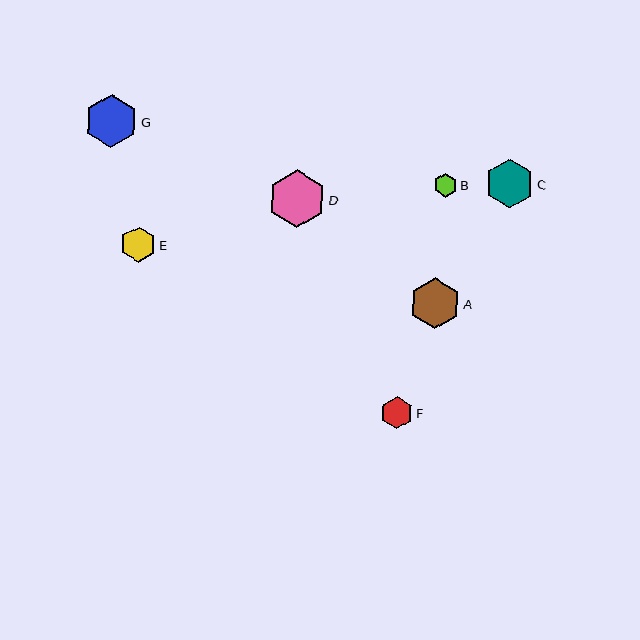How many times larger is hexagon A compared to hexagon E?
Hexagon A is approximately 1.4 times the size of hexagon E.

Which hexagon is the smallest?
Hexagon B is the smallest with a size of approximately 23 pixels.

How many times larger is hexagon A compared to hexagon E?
Hexagon A is approximately 1.4 times the size of hexagon E.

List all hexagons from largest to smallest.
From largest to smallest: D, G, A, C, E, F, B.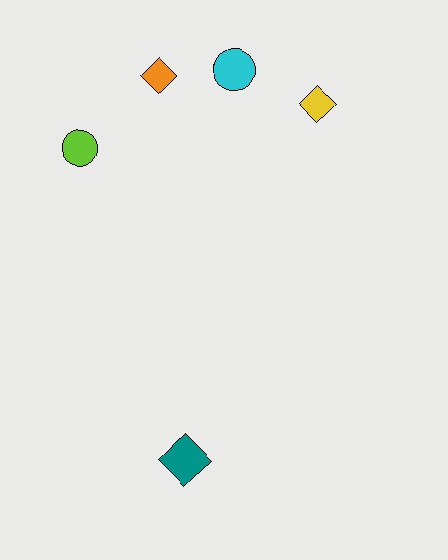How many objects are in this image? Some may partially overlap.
There are 5 objects.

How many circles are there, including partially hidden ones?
There are 2 circles.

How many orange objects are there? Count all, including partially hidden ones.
There is 1 orange object.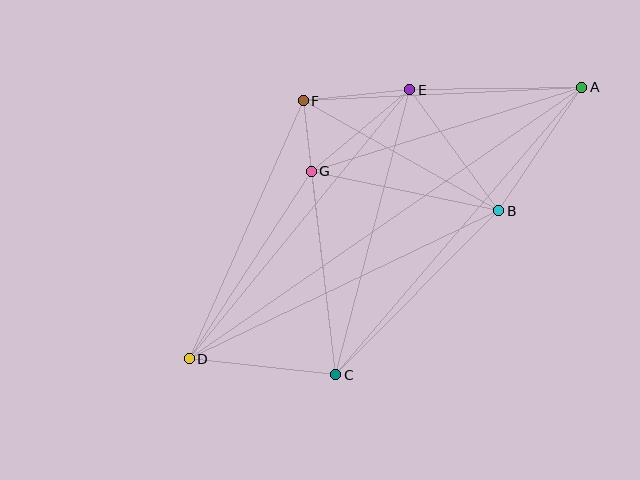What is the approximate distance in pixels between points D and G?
The distance between D and G is approximately 223 pixels.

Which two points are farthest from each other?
Points A and D are farthest from each other.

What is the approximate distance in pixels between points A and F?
The distance between A and F is approximately 279 pixels.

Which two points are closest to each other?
Points F and G are closest to each other.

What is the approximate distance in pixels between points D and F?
The distance between D and F is approximately 282 pixels.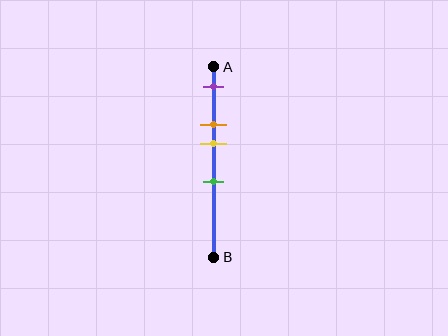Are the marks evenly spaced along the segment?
No, the marks are not evenly spaced.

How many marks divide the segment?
There are 4 marks dividing the segment.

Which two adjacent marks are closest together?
The orange and yellow marks are the closest adjacent pair.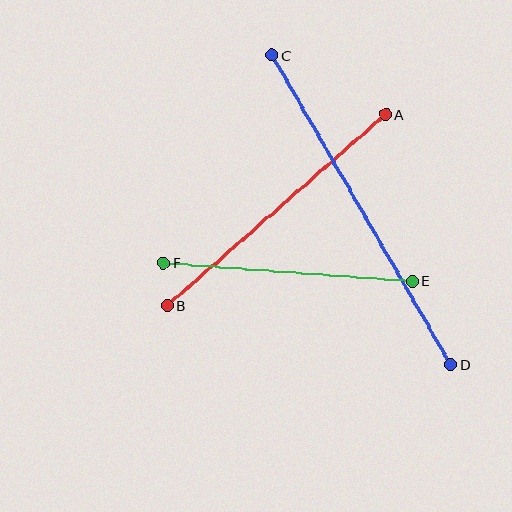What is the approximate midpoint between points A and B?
The midpoint is at approximately (277, 210) pixels.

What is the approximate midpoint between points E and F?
The midpoint is at approximately (288, 272) pixels.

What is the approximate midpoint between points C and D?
The midpoint is at approximately (362, 210) pixels.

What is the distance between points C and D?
The distance is approximately 357 pixels.